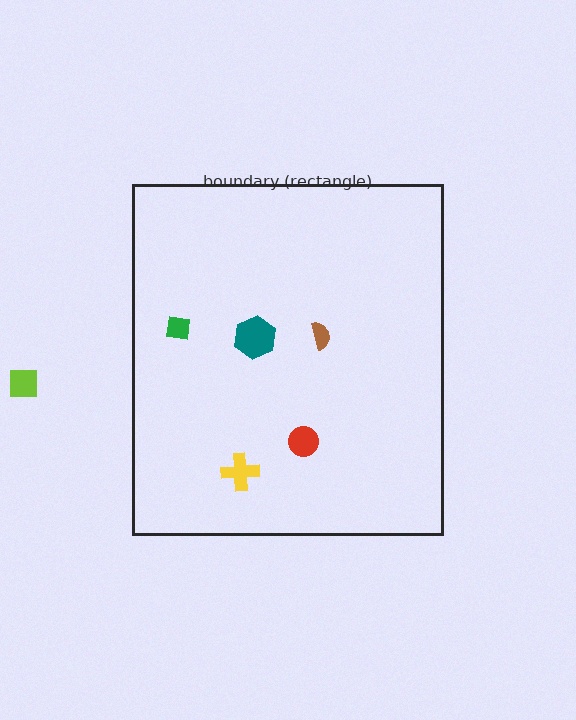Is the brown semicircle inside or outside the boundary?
Inside.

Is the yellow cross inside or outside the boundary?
Inside.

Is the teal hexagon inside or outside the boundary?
Inside.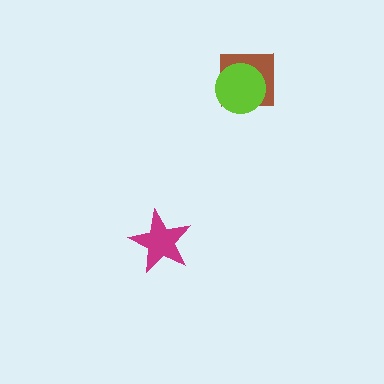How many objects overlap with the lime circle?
1 object overlaps with the lime circle.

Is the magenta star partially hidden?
No, no other shape covers it.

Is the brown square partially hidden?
Yes, it is partially covered by another shape.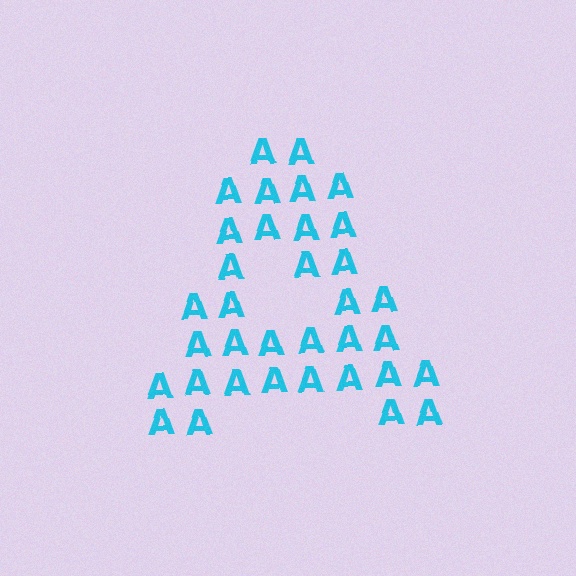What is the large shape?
The large shape is the letter A.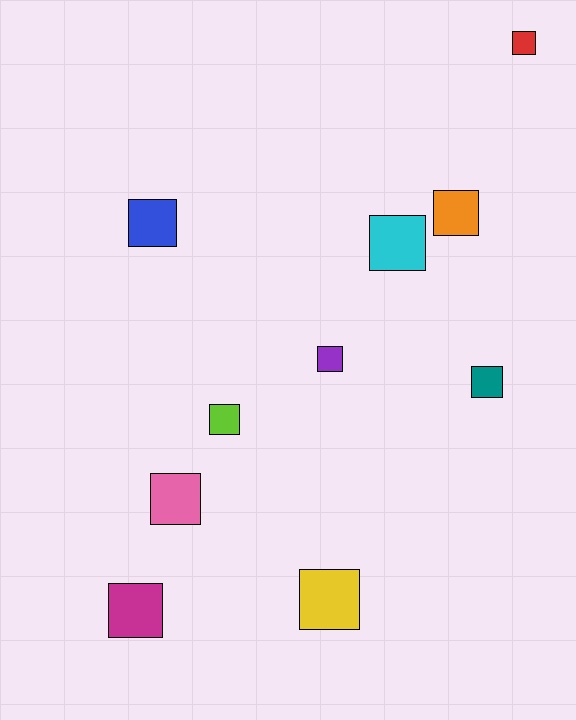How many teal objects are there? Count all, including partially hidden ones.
There is 1 teal object.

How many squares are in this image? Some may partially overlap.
There are 10 squares.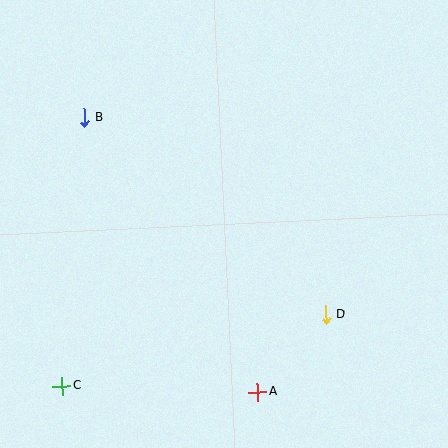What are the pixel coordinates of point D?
Point D is at (326, 315).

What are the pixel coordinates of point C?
Point C is at (62, 386).